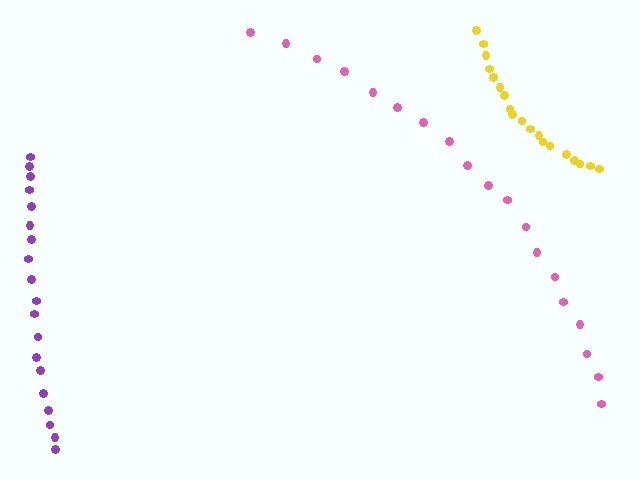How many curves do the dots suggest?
There are 3 distinct paths.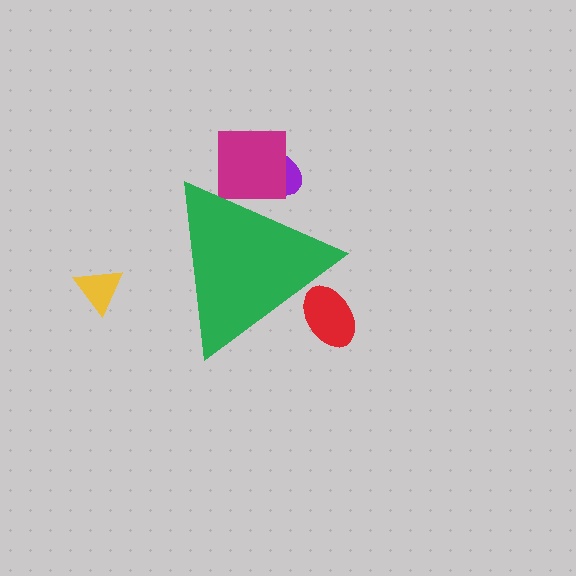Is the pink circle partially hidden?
Yes, the pink circle is partially hidden behind the green triangle.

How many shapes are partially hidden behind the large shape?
4 shapes are partially hidden.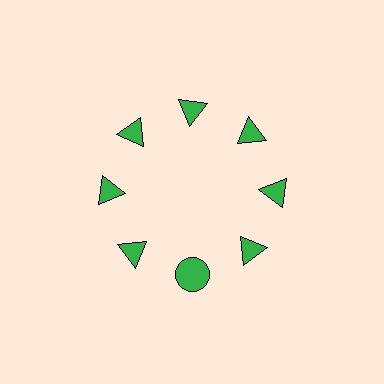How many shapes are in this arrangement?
There are 8 shapes arranged in a ring pattern.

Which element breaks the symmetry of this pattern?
The green circle at roughly the 6 o'clock position breaks the symmetry. All other shapes are green triangles.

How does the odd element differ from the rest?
It has a different shape: circle instead of triangle.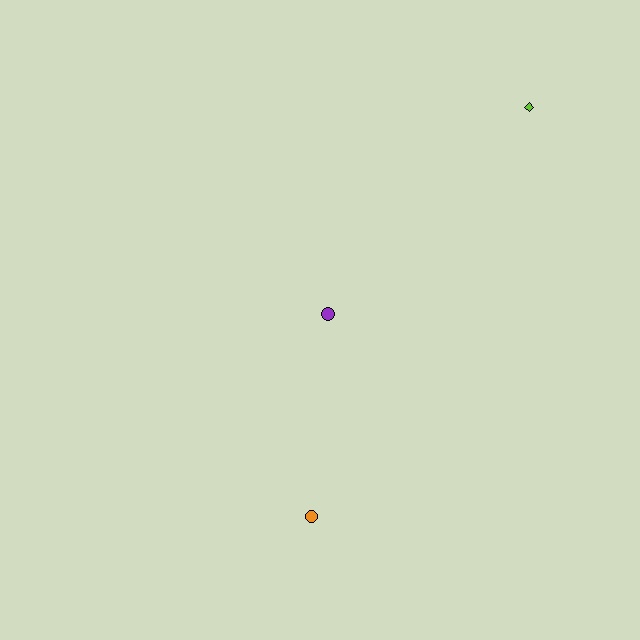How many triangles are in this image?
There are no triangles.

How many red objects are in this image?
There are no red objects.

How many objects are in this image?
There are 3 objects.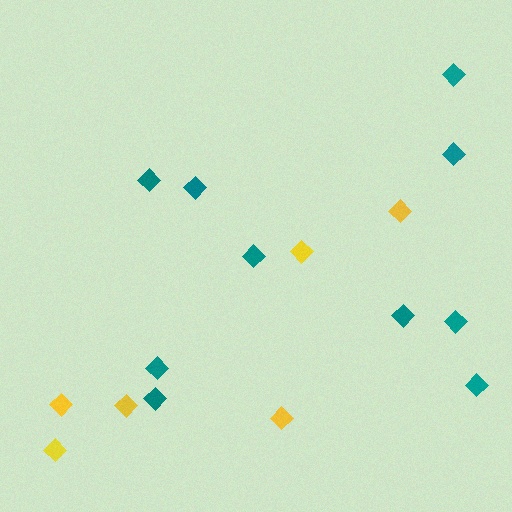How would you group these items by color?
There are 2 groups: one group of teal diamonds (10) and one group of yellow diamonds (6).